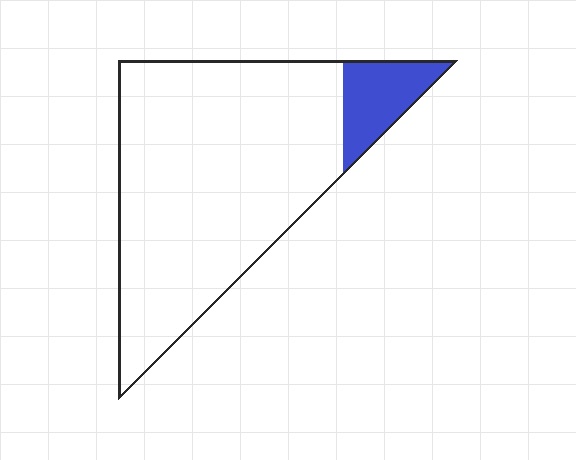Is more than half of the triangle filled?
No.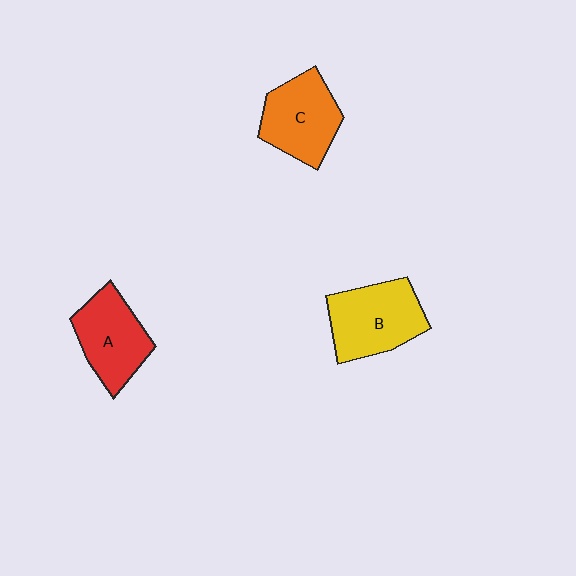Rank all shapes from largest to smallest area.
From largest to smallest: B (yellow), C (orange), A (red).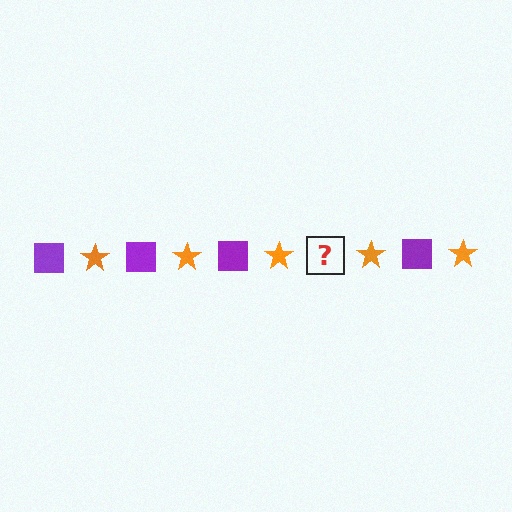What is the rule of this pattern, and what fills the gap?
The rule is that the pattern alternates between purple square and orange star. The gap should be filled with a purple square.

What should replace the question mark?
The question mark should be replaced with a purple square.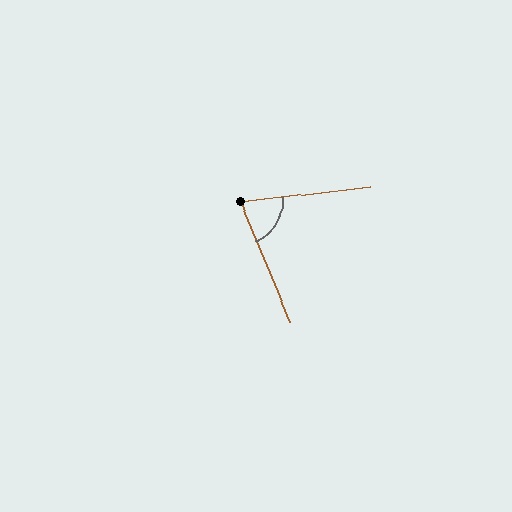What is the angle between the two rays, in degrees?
Approximately 74 degrees.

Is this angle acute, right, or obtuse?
It is acute.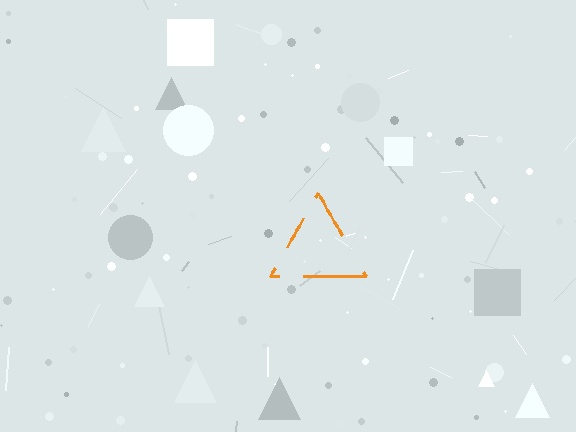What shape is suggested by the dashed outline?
The dashed outline suggests a triangle.